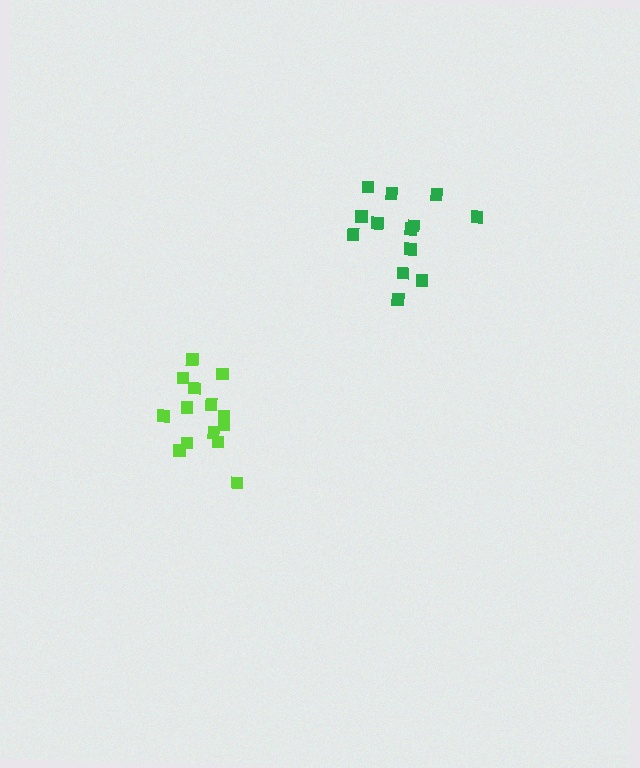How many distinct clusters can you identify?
There are 2 distinct clusters.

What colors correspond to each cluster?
The clusters are colored: green, lime.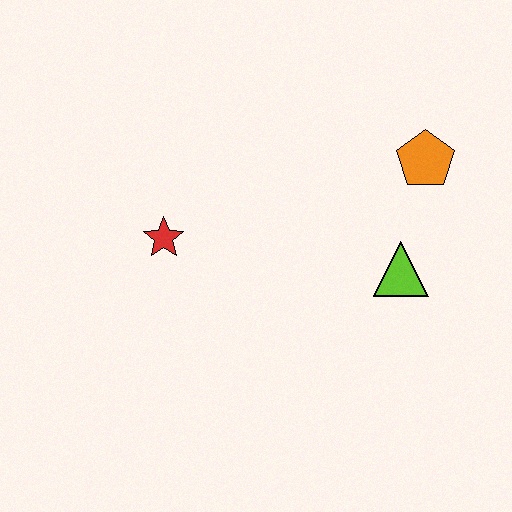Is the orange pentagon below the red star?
No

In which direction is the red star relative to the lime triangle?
The red star is to the left of the lime triangle.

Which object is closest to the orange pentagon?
The lime triangle is closest to the orange pentagon.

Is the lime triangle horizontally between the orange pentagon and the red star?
Yes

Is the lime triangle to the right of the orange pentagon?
No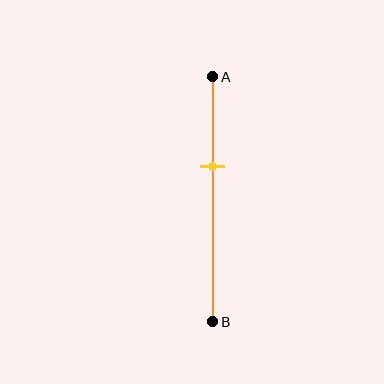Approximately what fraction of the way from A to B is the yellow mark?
The yellow mark is approximately 35% of the way from A to B.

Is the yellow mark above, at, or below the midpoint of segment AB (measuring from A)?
The yellow mark is above the midpoint of segment AB.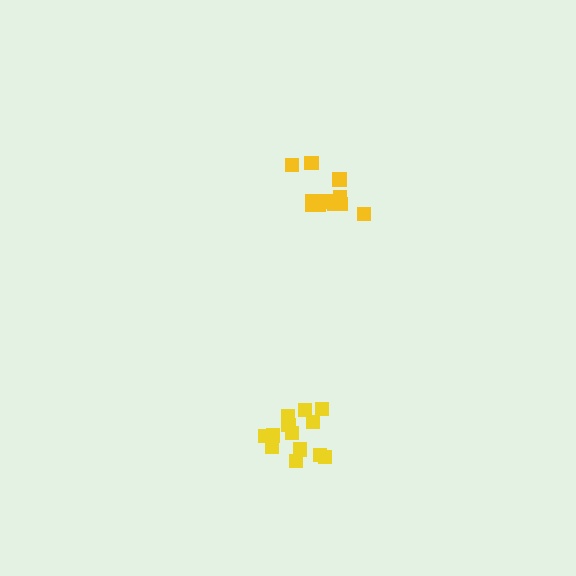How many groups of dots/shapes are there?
There are 2 groups.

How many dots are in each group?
Group 1: 13 dots, Group 2: 14 dots (27 total).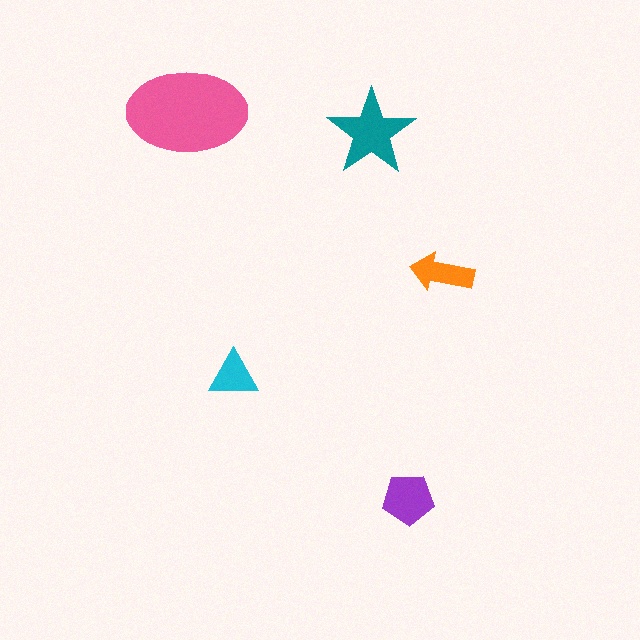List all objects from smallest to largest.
The cyan triangle, the orange arrow, the purple pentagon, the teal star, the pink ellipse.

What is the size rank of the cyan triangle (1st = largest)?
5th.